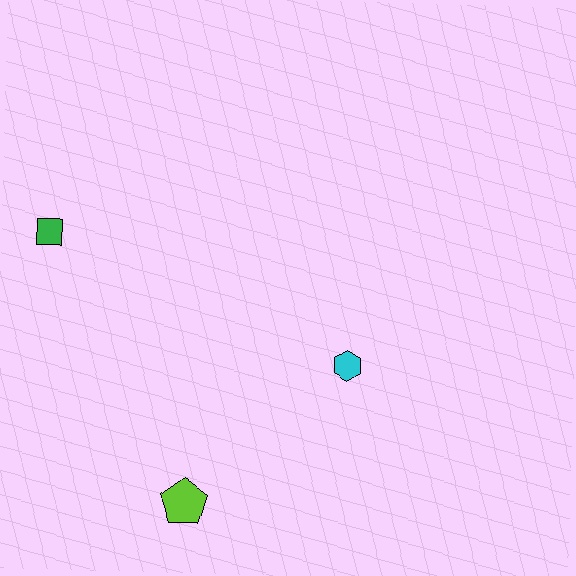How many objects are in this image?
There are 3 objects.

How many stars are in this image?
There are no stars.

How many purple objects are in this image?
There are no purple objects.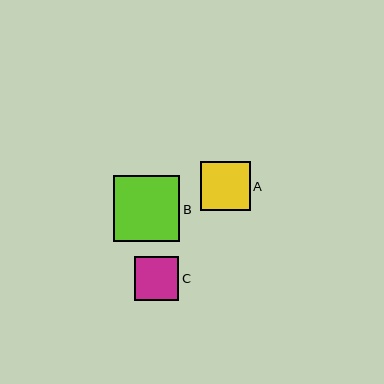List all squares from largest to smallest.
From largest to smallest: B, A, C.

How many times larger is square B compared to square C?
Square B is approximately 1.5 times the size of square C.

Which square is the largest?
Square B is the largest with a size of approximately 66 pixels.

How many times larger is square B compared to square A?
Square B is approximately 1.3 times the size of square A.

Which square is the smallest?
Square C is the smallest with a size of approximately 44 pixels.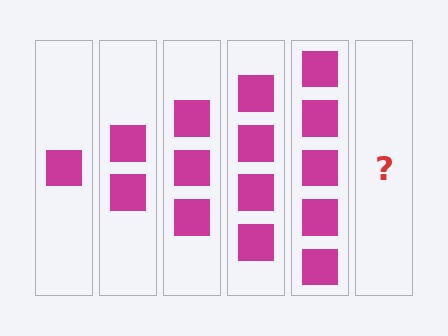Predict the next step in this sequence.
The next step is 6 squares.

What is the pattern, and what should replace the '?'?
The pattern is that each step adds one more square. The '?' should be 6 squares.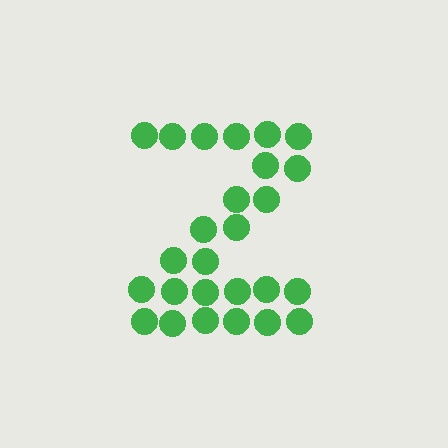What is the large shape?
The large shape is the letter Z.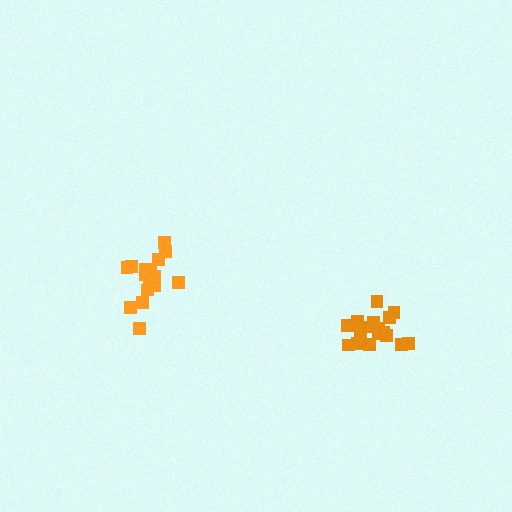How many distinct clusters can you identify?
There are 2 distinct clusters.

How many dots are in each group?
Group 1: 16 dots, Group 2: 17 dots (33 total).